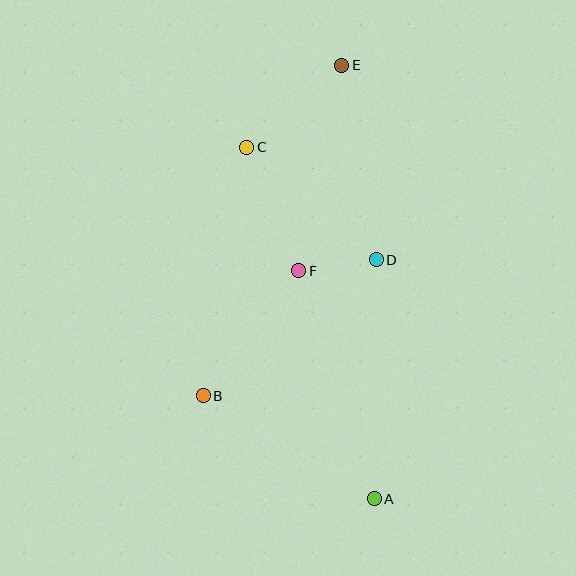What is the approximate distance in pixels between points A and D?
The distance between A and D is approximately 239 pixels.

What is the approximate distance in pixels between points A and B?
The distance between A and B is approximately 199 pixels.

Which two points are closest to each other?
Points D and F are closest to each other.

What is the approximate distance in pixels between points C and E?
The distance between C and E is approximately 125 pixels.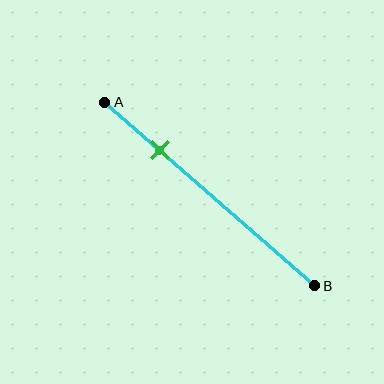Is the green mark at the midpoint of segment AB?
No, the mark is at about 25% from A, not at the 50% midpoint.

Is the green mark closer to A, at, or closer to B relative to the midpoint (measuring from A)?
The green mark is closer to point A than the midpoint of segment AB.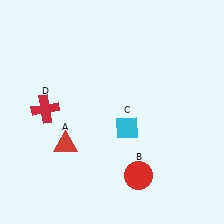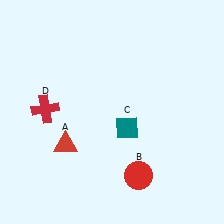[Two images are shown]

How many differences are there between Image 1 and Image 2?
There is 1 difference between the two images.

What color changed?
The diamond (C) changed from cyan in Image 1 to teal in Image 2.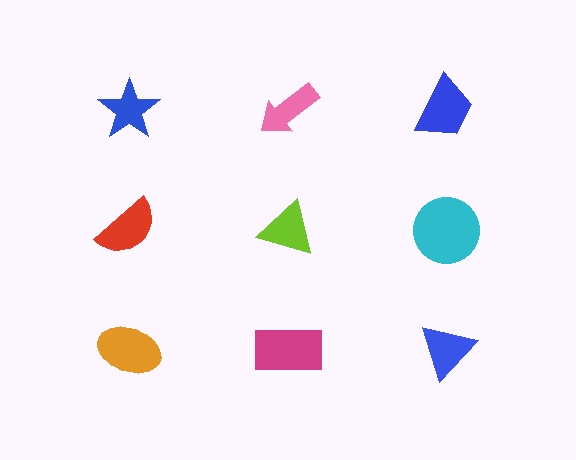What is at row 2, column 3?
A cyan circle.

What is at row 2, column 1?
A red semicircle.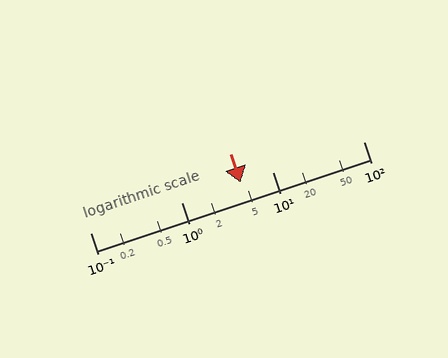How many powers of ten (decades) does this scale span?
The scale spans 3 decades, from 0.1 to 100.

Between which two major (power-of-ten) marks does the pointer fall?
The pointer is between 1 and 10.